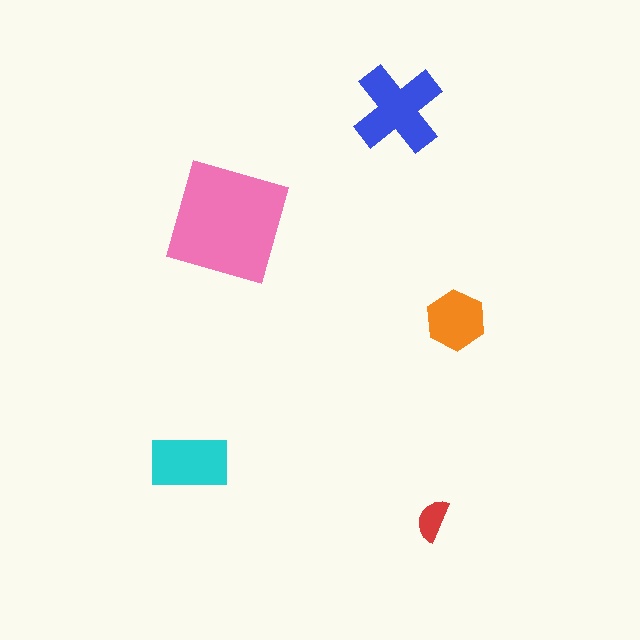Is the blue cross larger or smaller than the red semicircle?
Larger.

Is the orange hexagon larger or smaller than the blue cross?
Smaller.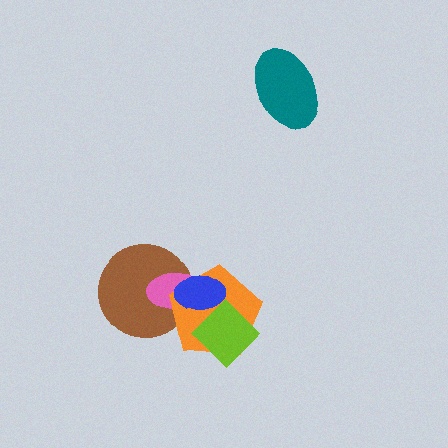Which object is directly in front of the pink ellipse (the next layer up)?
The orange pentagon is directly in front of the pink ellipse.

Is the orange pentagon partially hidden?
Yes, it is partially covered by another shape.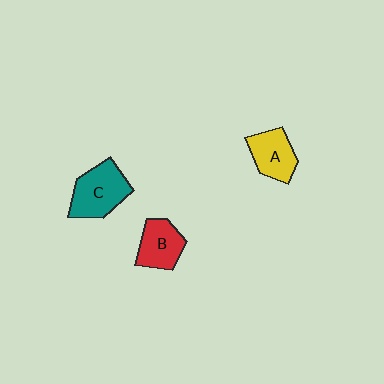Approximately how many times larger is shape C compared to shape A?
Approximately 1.3 times.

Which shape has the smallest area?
Shape B (red).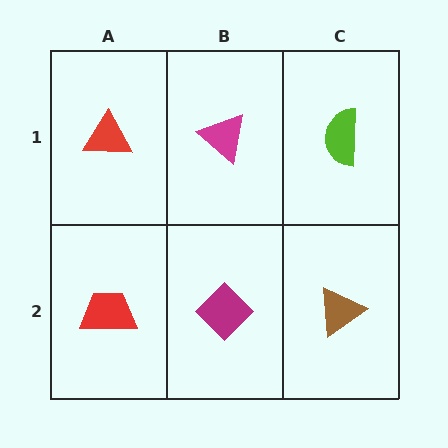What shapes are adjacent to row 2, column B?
A magenta triangle (row 1, column B), a red trapezoid (row 2, column A), a brown triangle (row 2, column C).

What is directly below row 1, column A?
A red trapezoid.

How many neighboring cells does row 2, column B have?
3.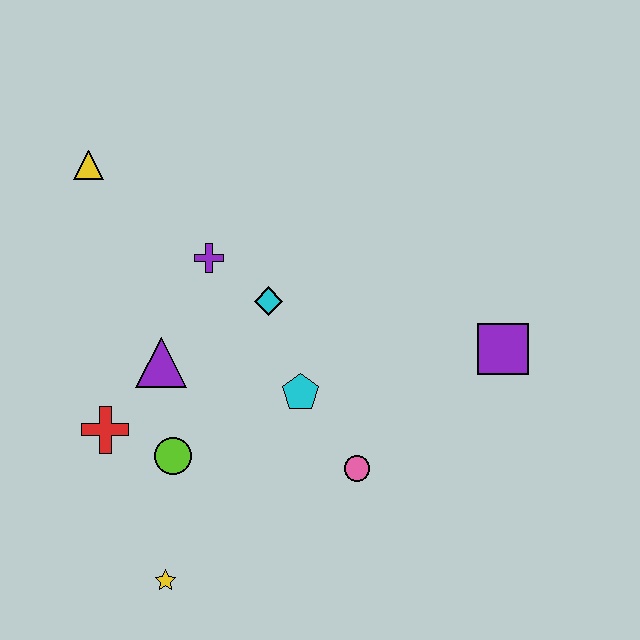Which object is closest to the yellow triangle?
The purple cross is closest to the yellow triangle.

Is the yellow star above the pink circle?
No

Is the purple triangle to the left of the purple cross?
Yes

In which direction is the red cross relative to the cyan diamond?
The red cross is to the left of the cyan diamond.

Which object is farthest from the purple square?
The yellow triangle is farthest from the purple square.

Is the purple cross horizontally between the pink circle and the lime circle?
Yes